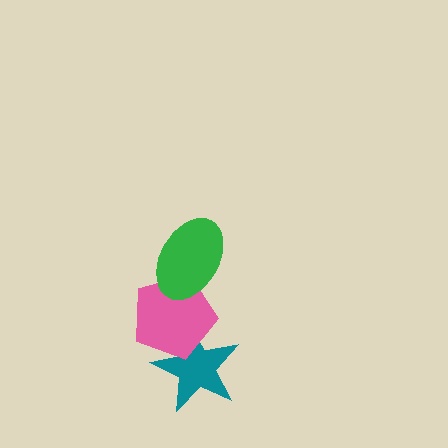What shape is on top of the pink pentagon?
The green ellipse is on top of the pink pentagon.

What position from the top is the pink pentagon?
The pink pentagon is 2nd from the top.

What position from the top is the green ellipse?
The green ellipse is 1st from the top.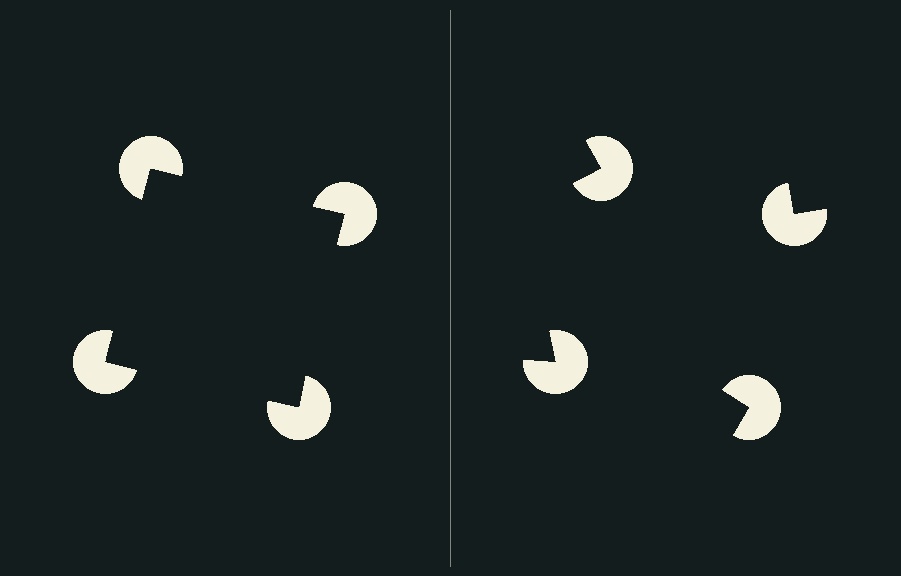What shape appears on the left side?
An illusory square.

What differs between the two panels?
The pac-man discs are positioned identically on both sides; only the wedge orientations differ. On the left they align to a square; on the right they are misaligned.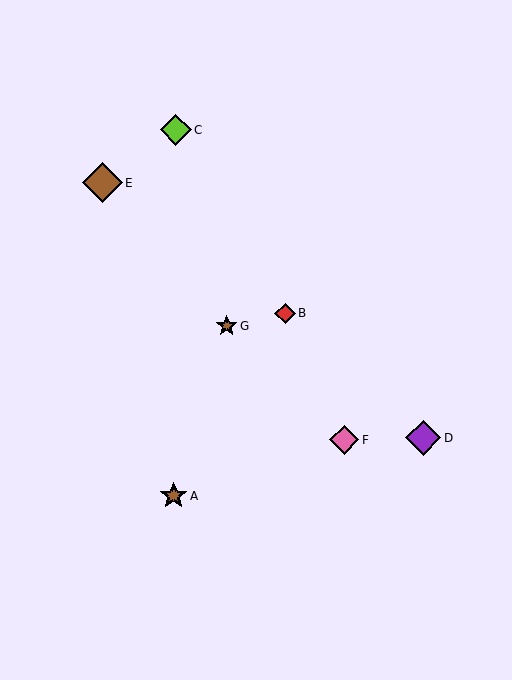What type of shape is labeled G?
Shape G is a brown star.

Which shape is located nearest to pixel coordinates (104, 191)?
The brown diamond (labeled E) at (103, 183) is nearest to that location.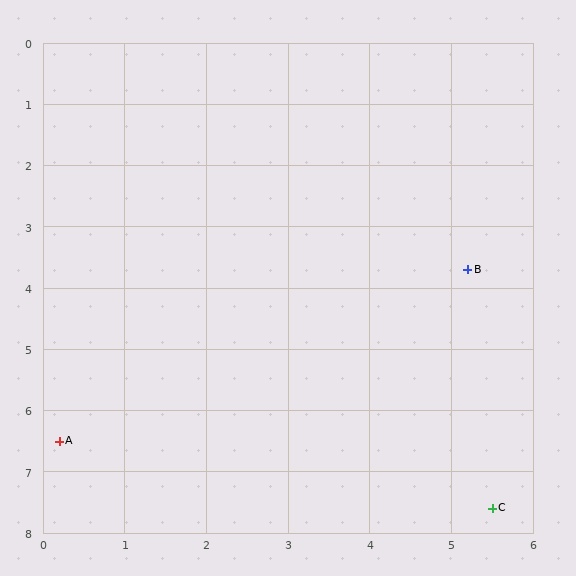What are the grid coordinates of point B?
Point B is at approximately (5.2, 3.7).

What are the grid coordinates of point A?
Point A is at approximately (0.2, 6.5).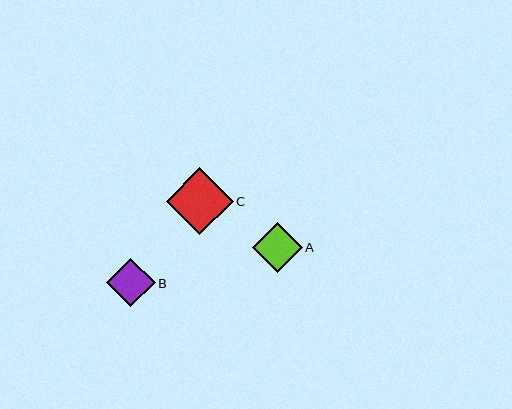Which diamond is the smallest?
Diamond B is the smallest with a size of approximately 48 pixels.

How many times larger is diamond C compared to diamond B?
Diamond C is approximately 1.4 times the size of diamond B.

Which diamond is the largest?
Diamond C is the largest with a size of approximately 67 pixels.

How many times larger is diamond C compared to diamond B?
Diamond C is approximately 1.4 times the size of diamond B.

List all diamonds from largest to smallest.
From largest to smallest: C, A, B.